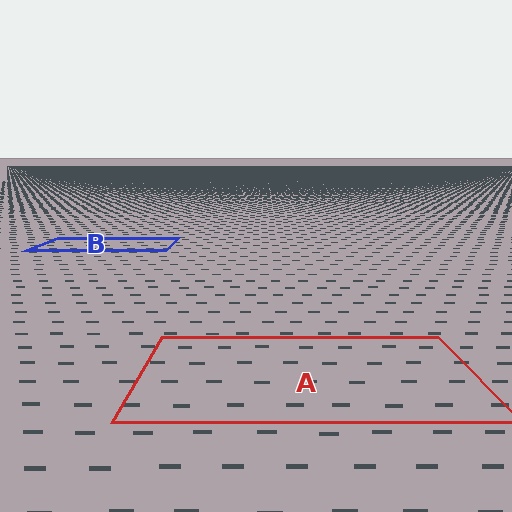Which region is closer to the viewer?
Region A is closer. The texture elements there are larger and more spread out.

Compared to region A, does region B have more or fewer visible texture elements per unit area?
Region B has more texture elements per unit area — they are packed more densely because it is farther away.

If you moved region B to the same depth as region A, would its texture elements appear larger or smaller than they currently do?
They would appear larger. At a closer depth, the same texture elements are projected at a bigger on-screen size.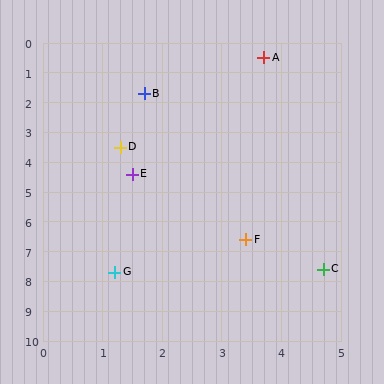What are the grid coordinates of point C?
Point C is at approximately (4.7, 7.6).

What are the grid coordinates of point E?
Point E is at approximately (1.5, 4.4).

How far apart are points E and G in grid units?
Points E and G are about 3.3 grid units apart.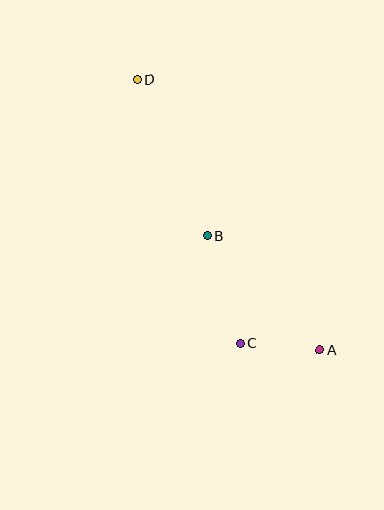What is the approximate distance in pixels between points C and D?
The distance between C and D is approximately 283 pixels.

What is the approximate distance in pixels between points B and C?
The distance between B and C is approximately 113 pixels.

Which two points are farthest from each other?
Points A and D are farthest from each other.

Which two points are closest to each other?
Points A and C are closest to each other.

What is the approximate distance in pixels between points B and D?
The distance between B and D is approximately 171 pixels.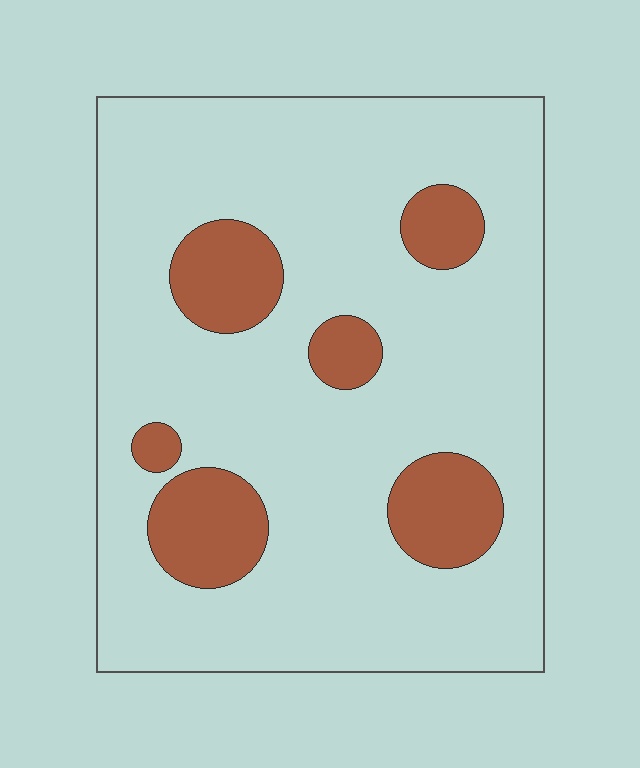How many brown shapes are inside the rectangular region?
6.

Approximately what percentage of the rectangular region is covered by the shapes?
Approximately 15%.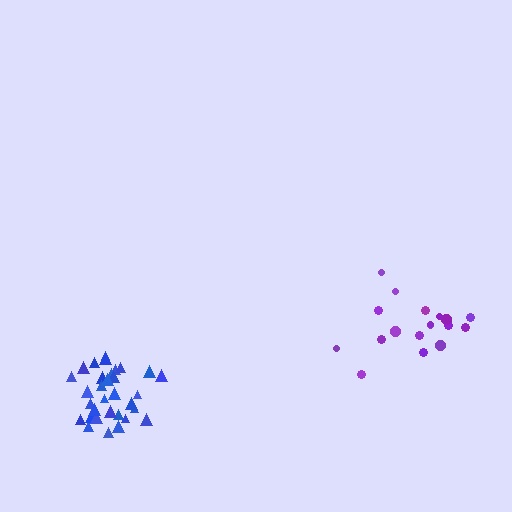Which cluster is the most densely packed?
Blue.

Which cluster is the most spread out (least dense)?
Purple.